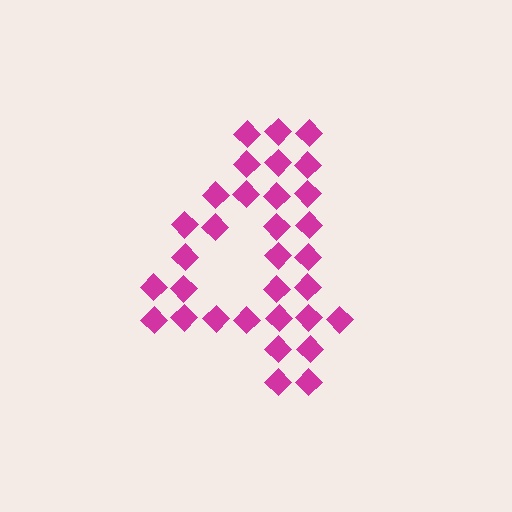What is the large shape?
The large shape is the digit 4.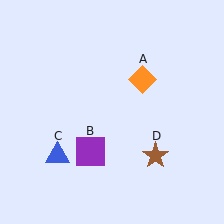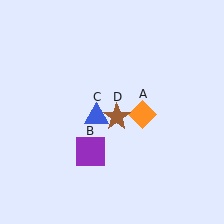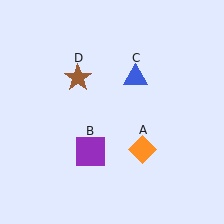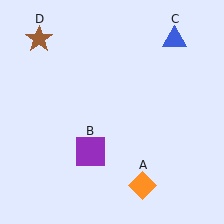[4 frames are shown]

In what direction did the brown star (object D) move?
The brown star (object D) moved up and to the left.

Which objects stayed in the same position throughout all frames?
Purple square (object B) remained stationary.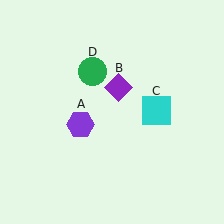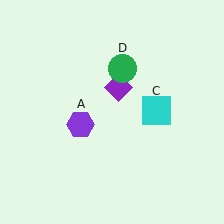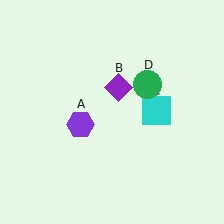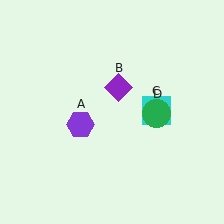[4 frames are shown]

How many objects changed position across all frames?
1 object changed position: green circle (object D).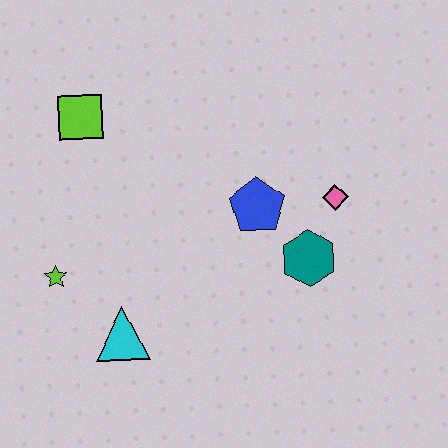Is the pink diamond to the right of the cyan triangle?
Yes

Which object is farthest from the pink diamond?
The lime star is farthest from the pink diamond.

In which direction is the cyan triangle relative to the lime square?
The cyan triangle is below the lime square.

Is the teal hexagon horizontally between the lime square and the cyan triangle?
No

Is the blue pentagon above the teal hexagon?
Yes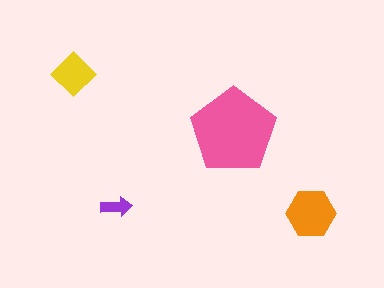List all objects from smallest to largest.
The purple arrow, the yellow diamond, the orange hexagon, the pink pentagon.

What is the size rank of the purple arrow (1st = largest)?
4th.